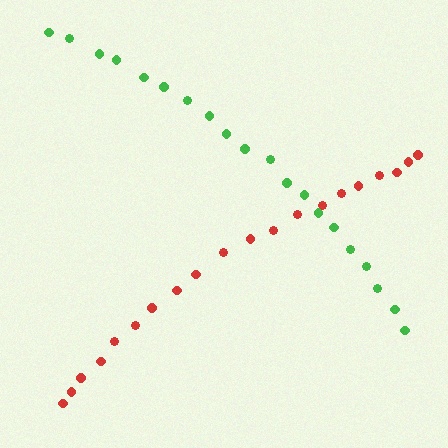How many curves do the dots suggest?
There are 2 distinct paths.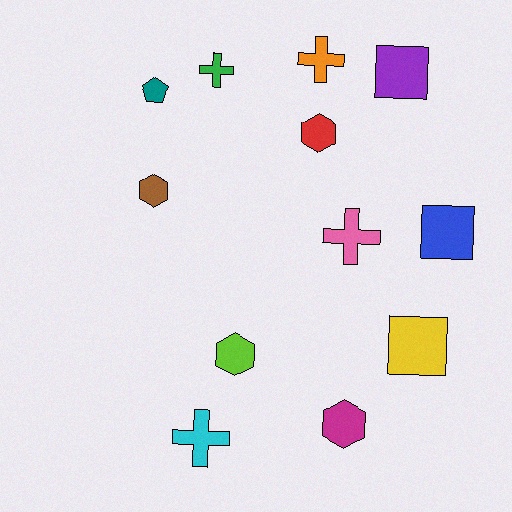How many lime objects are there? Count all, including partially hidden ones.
There is 1 lime object.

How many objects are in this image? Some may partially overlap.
There are 12 objects.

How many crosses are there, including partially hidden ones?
There are 4 crosses.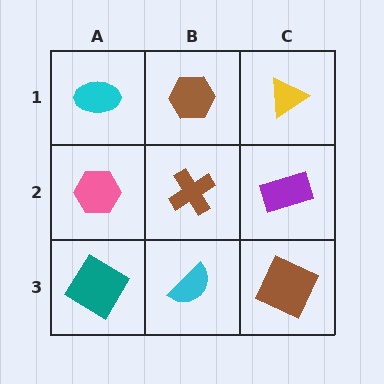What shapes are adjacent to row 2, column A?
A cyan ellipse (row 1, column A), a teal diamond (row 3, column A), a brown cross (row 2, column B).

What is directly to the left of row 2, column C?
A brown cross.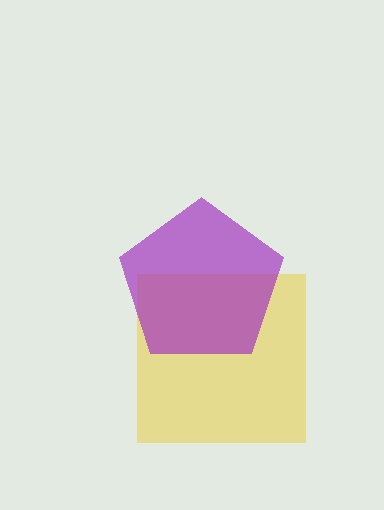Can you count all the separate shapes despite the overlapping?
Yes, there are 2 separate shapes.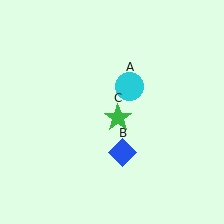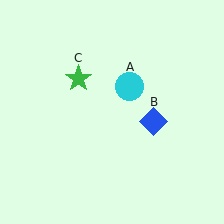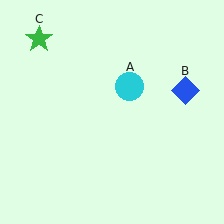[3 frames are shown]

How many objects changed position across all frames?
2 objects changed position: blue diamond (object B), green star (object C).